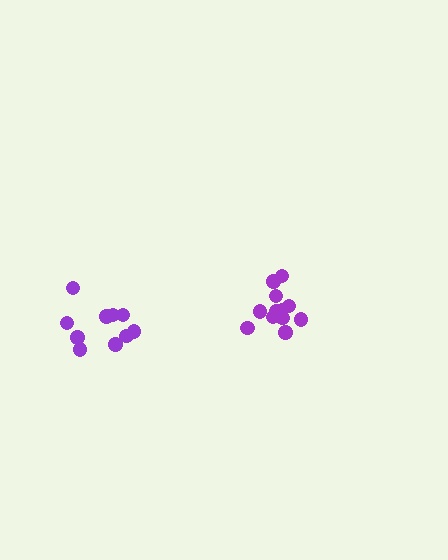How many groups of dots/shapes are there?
There are 2 groups.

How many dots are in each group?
Group 1: 13 dots, Group 2: 10 dots (23 total).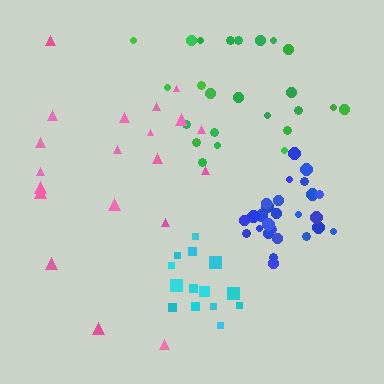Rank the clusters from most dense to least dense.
blue, cyan, green, pink.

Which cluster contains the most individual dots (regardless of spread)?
Blue (28).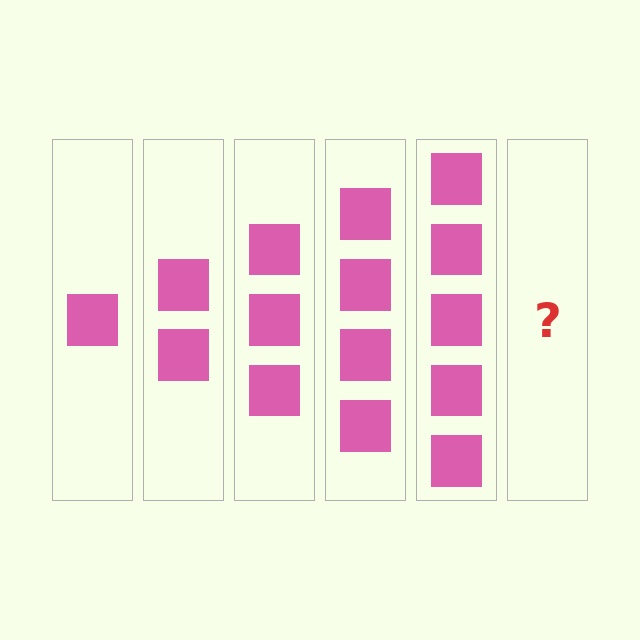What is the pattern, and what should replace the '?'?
The pattern is that each step adds one more square. The '?' should be 6 squares.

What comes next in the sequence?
The next element should be 6 squares.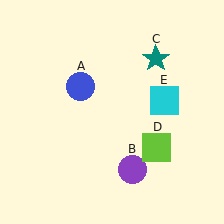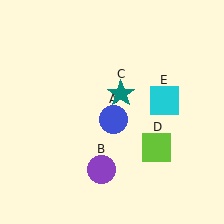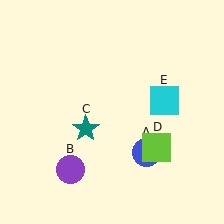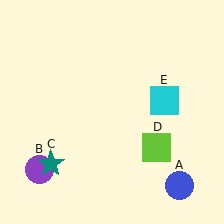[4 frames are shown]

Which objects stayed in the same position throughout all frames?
Lime square (object D) and cyan square (object E) remained stationary.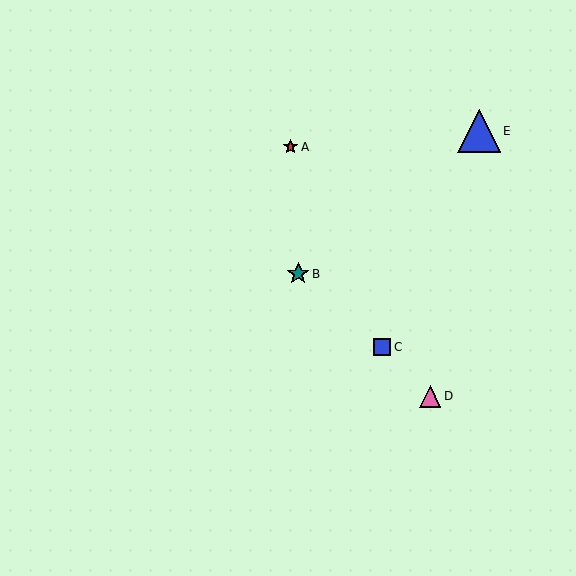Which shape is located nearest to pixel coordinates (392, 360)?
The blue square (labeled C) at (382, 347) is nearest to that location.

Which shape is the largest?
The blue triangle (labeled E) is the largest.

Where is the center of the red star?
The center of the red star is at (291, 147).